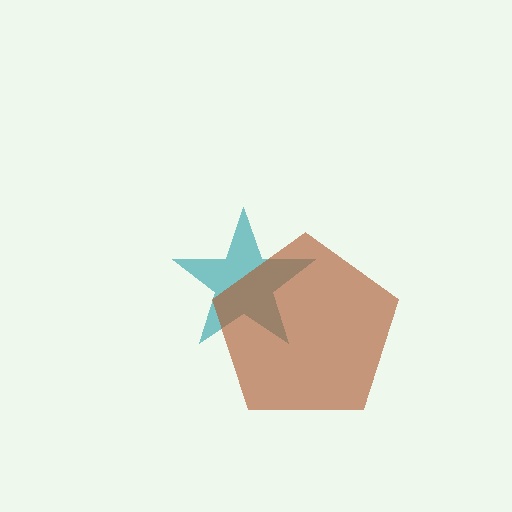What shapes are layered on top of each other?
The layered shapes are: a teal star, a brown pentagon.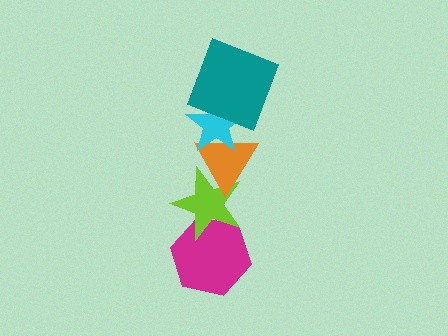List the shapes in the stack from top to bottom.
From top to bottom: the teal square, the cyan star, the orange triangle, the lime star, the magenta hexagon.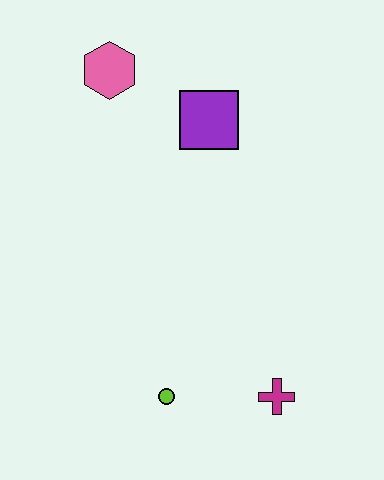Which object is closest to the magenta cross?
The lime circle is closest to the magenta cross.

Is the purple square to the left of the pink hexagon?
No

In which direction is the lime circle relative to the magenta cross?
The lime circle is to the left of the magenta cross.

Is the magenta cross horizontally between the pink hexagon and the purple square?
No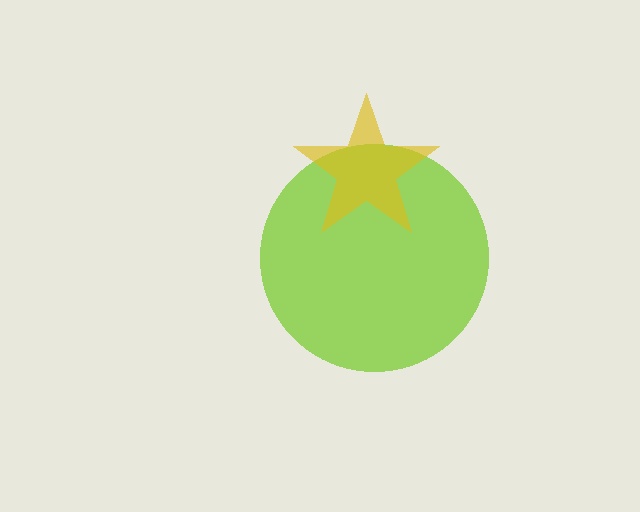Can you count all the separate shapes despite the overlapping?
Yes, there are 2 separate shapes.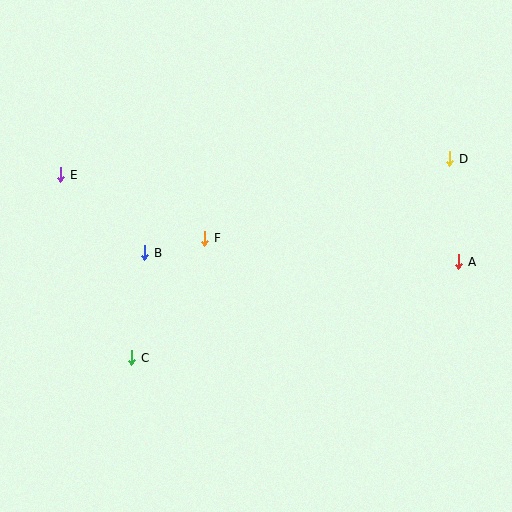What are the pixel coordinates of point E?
Point E is at (61, 175).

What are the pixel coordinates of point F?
Point F is at (205, 238).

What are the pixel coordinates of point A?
Point A is at (459, 262).